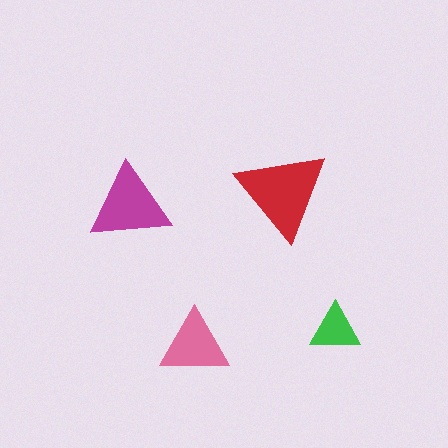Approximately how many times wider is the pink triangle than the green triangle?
About 1.5 times wider.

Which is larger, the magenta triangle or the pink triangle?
The magenta one.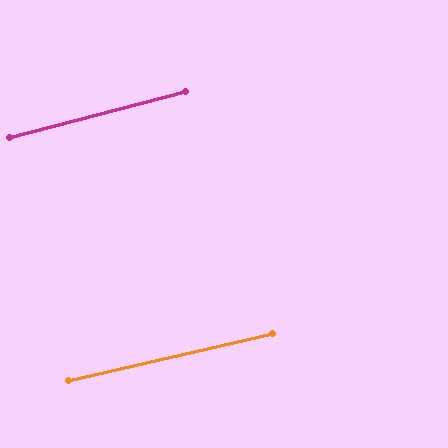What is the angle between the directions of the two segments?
Approximately 2 degrees.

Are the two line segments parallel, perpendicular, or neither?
Parallel — their directions differ by only 1.7°.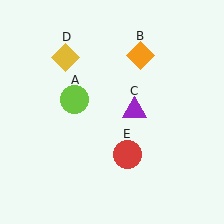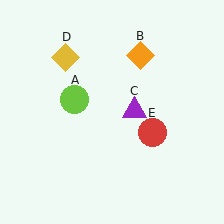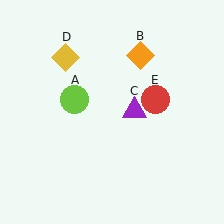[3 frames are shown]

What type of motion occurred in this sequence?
The red circle (object E) rotated counterclockwise around the center of the scene.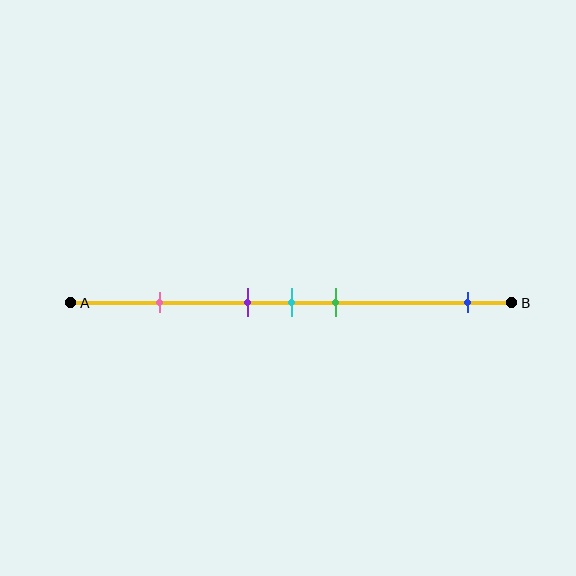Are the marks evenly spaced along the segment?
No, the marks are not evenly spaced.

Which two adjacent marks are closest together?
The purple and cyan marks are the closest adjacent pair.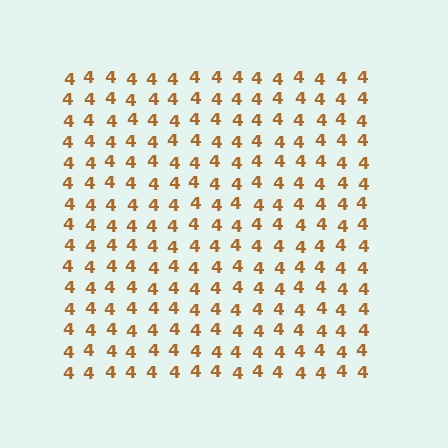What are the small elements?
The small elements are digit 4's.